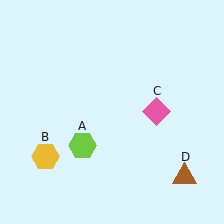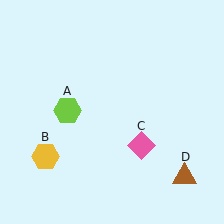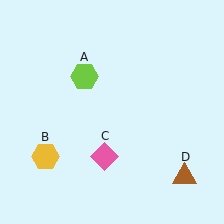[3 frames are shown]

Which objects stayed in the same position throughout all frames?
Yellow hexagon (object B) and brown triangle (object D) remained stationary.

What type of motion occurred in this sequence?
The lime hexagon (object A), pink diamond (object C) rotated clockwise around the center of the scene.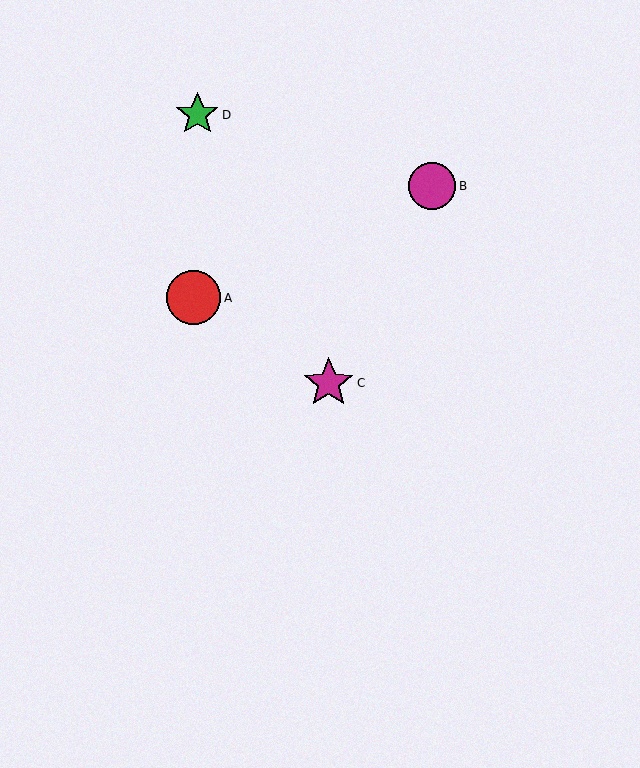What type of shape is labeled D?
Shape D is a green star.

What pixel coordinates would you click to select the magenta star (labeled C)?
Click at (329, 383) to select the magenta star C.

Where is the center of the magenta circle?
The center of the magenta circle is at (432, 186).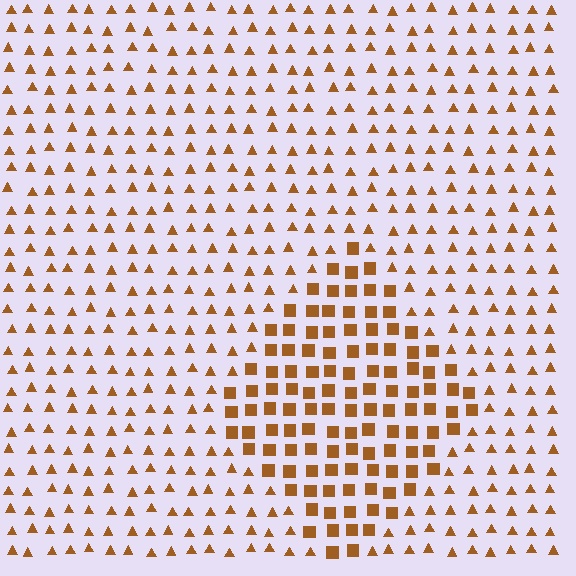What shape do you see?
I see a diamond.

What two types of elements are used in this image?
The image uses squares inside the diamond region and triangles outside it.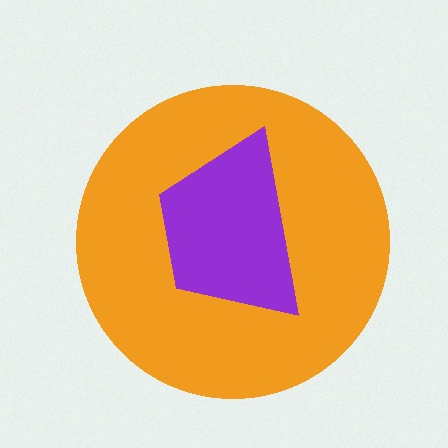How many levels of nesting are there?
2.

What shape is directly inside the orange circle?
The purple trapezoid.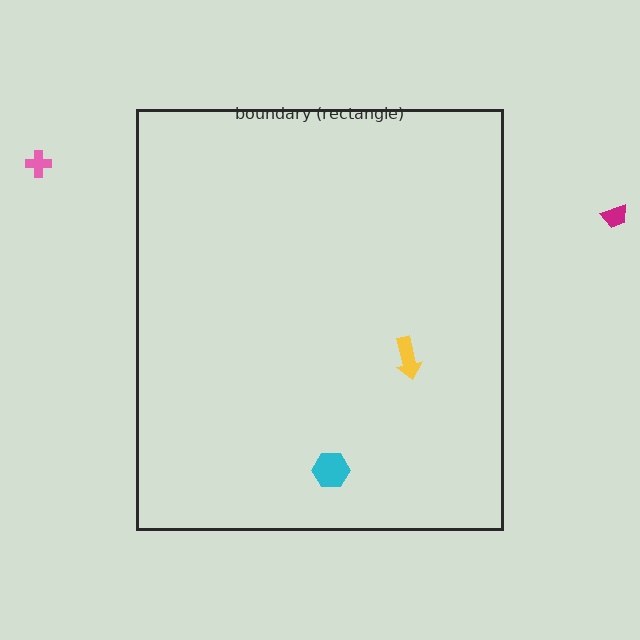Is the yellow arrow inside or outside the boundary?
Inside.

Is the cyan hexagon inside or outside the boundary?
Inside.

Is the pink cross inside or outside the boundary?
Outside.